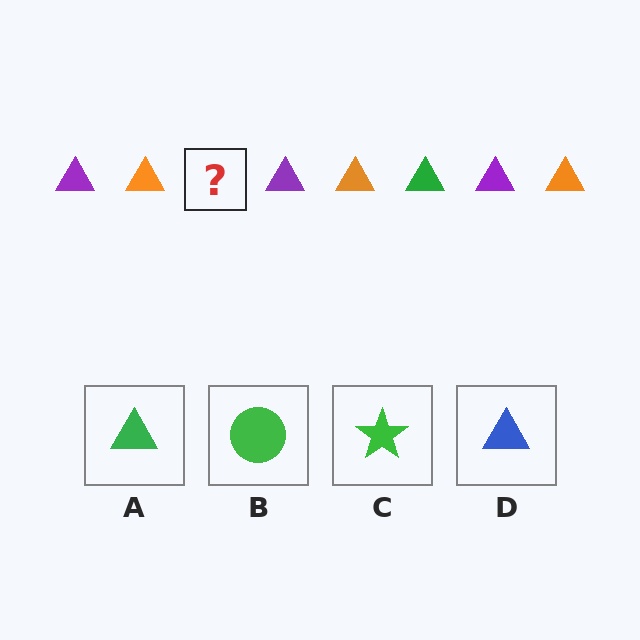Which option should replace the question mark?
Option A.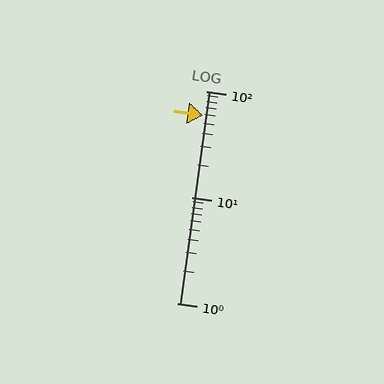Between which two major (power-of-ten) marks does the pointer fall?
The pointer is between 10 and 100.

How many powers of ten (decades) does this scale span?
The scale spans 2 decades, from 1 to 100.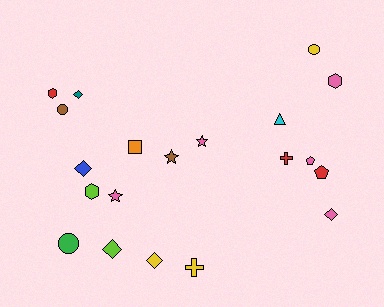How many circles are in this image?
There are 3 circles.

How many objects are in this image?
There are 20 objects.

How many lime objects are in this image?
There are 2 lime objects.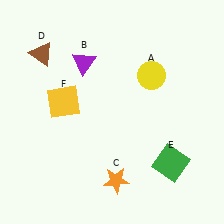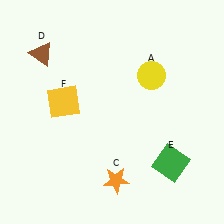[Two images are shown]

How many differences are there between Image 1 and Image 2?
There is 1 difference between the two images.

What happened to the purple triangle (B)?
The purple triangle (B) was removed in Image 2. It was in the top-left area of Image 1.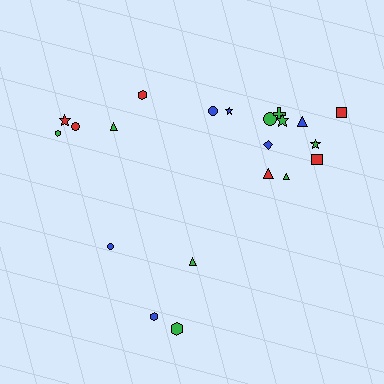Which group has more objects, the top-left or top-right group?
The top-right group.